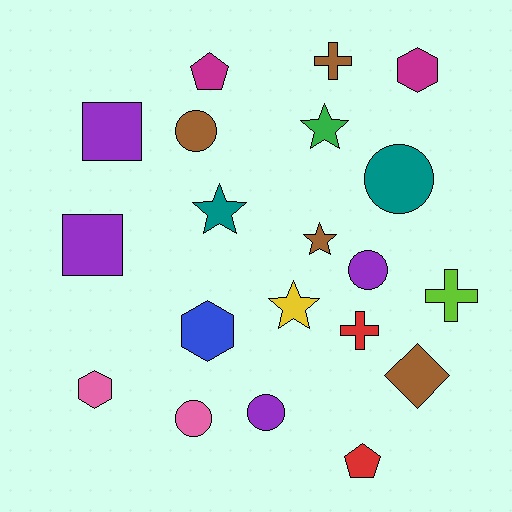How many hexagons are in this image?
There are 3 hexagons.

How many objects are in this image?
There are 20 objects.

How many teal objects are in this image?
There are 2 teal objects.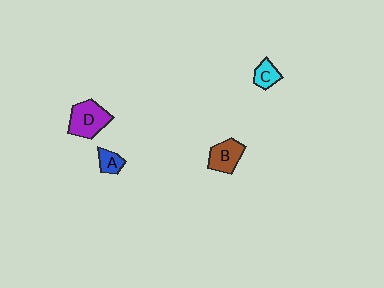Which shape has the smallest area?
Shape A (blue).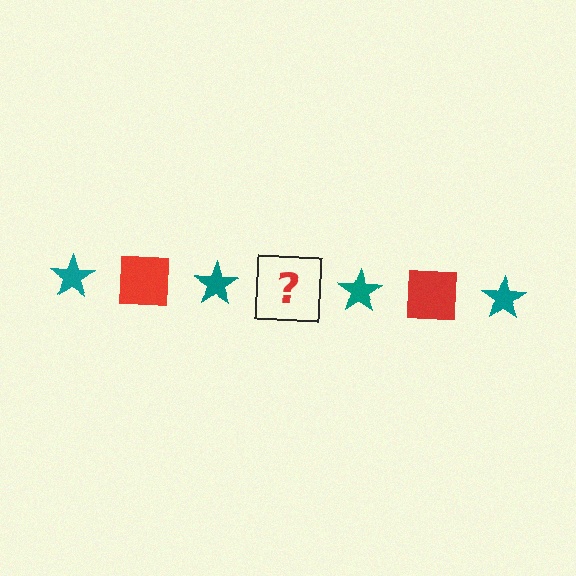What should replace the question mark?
The question mark should be replaced with a red square.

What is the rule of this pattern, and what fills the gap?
The rule is that the pattern alternates between teal star and red square. The gap should be filled with a red square.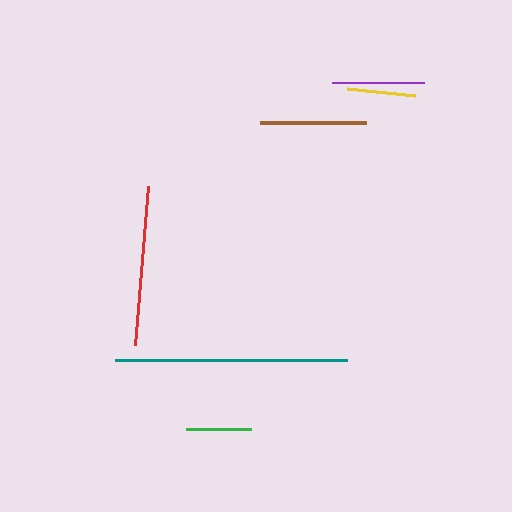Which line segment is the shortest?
The green line is the shortest at approximately 65 pixels.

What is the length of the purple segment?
The purple segment is approximately 92 pixels long.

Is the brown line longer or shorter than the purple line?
The brown line is longer than the purple line.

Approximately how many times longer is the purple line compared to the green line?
The purple line is approximately 1.4 times the length of the green line.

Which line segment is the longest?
The teal line is the longest at approximately 232 pixels.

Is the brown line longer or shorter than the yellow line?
The brown line is longer than the yellow line.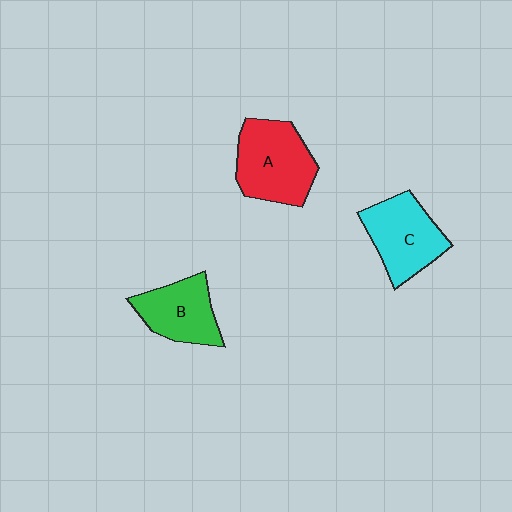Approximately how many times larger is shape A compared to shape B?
Approximately 1.3 times.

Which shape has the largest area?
Shape A (red).